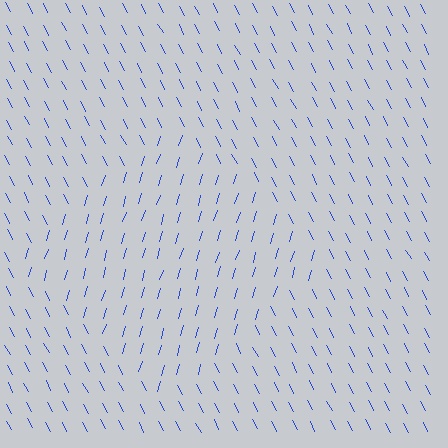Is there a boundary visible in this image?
Yes, there is a texture boundary formed by a change in line orientation.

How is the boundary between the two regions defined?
The boundary is defined purely by a change in line orientation (approximately 45 degrees difference). All lines are the same color and thickness.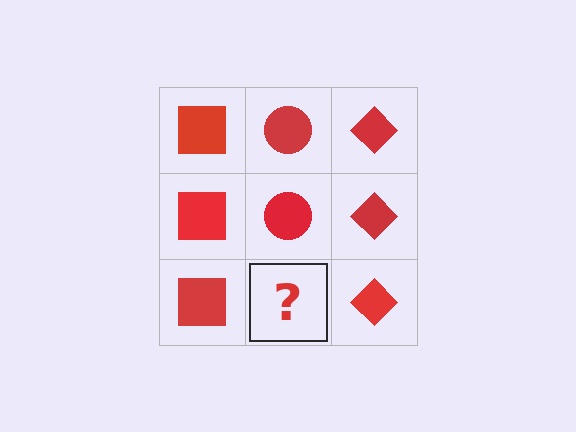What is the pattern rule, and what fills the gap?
The rule is that each column has a consistent shape. The gap should be filled with a red circle.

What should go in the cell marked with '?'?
The missing cell should contain a red circle.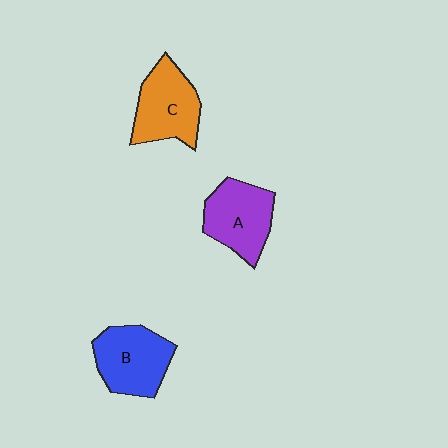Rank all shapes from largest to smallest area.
From largest to smallest: B (blue), C (orange), A (purple).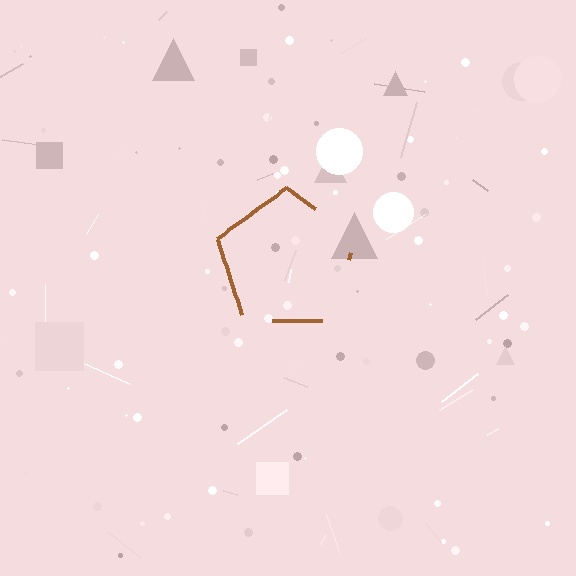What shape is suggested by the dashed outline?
The dashed outline suggests a pentagon.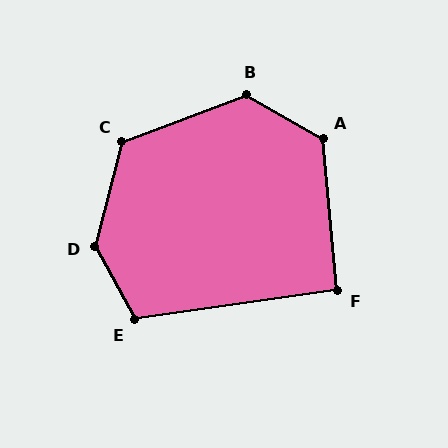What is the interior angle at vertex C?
Approximately 125 degrees (obtuse).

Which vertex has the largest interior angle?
D, at approximately 137 degrees.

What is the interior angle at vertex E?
Approximately 110 degrees (obtuse).